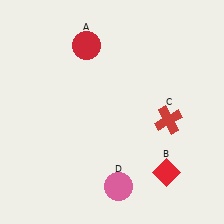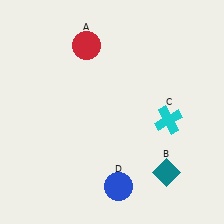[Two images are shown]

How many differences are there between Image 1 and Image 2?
There are 3 differences between the two images.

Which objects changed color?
B changed from red to teal. C changed from red to cyan. D changed from pink to blue.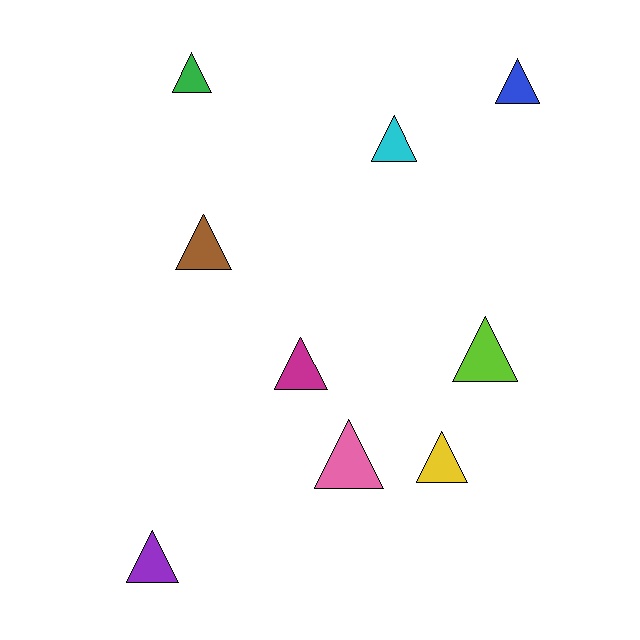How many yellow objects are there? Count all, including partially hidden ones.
There is 1 yellow object.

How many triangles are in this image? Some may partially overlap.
There are 9 triangles.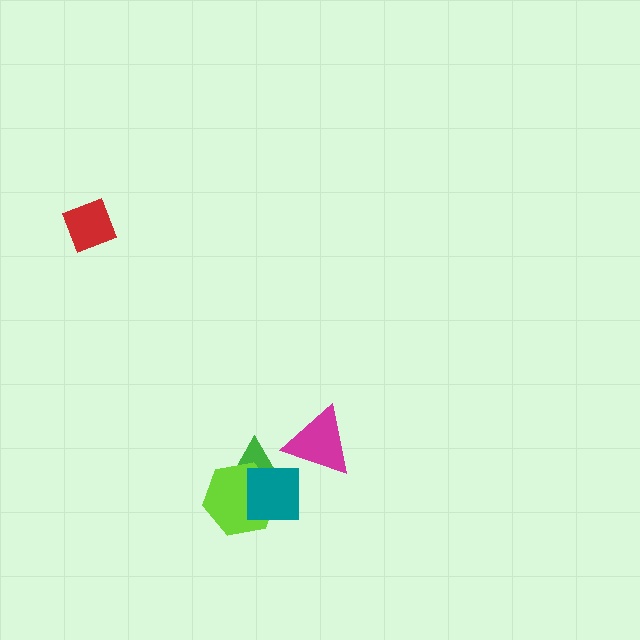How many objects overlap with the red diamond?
0 objects overlap with the red diamond.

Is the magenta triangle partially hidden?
No, no other shape covers it.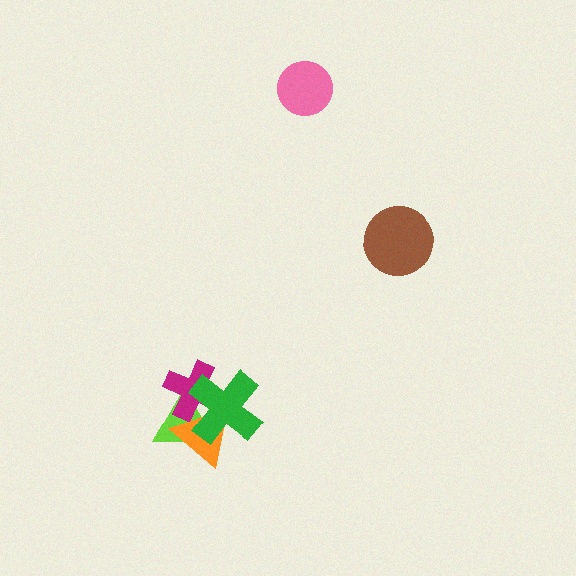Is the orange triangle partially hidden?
Yes, it is partially covered by another shape.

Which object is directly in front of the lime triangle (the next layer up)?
The magenta cross is directly in front of the lime triangle.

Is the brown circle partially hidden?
No, no other shape covers it.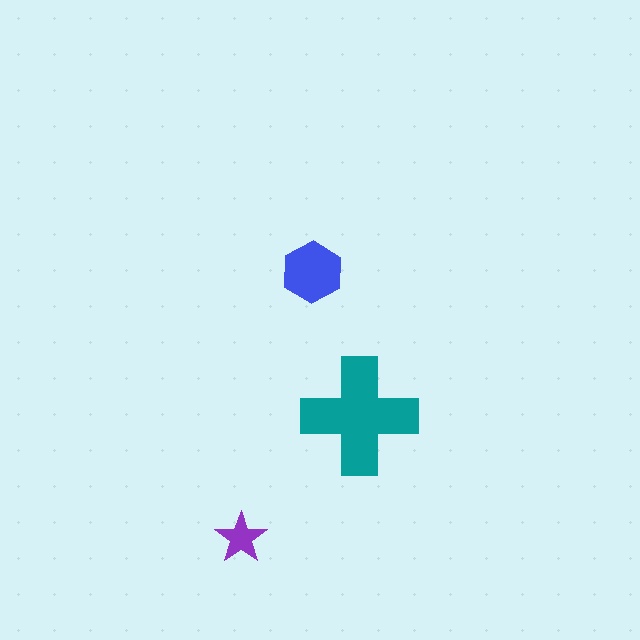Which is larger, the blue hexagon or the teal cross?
The teal cross.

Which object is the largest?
The teal cross.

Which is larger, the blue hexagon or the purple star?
The blue hexagon.